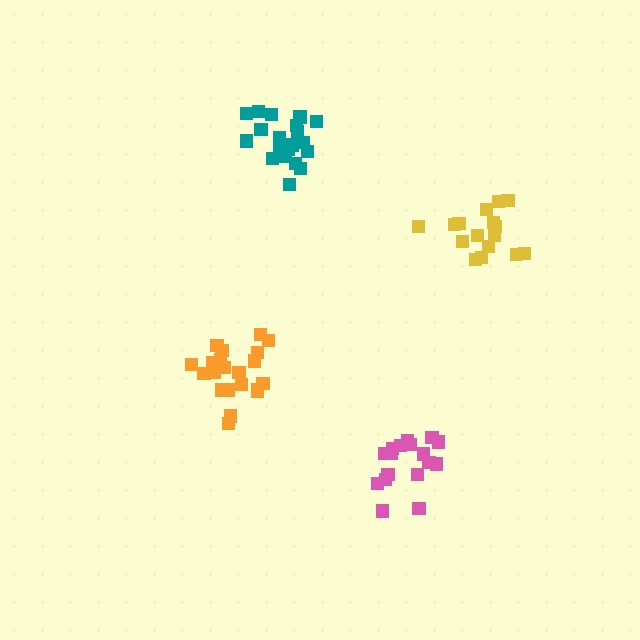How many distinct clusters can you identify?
There are 4 distinct clusters.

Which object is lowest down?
The pink cluster is bottommost.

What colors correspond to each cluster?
The clusters are colored: yellow, orange, teal, pink.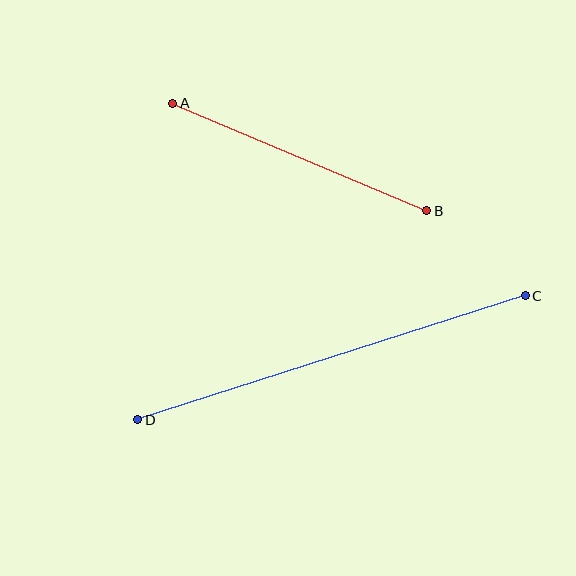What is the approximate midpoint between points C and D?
The midpoint is at approximately (331, 358) pixels.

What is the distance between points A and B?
The distance is approximately 276 pixels.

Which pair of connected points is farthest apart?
Points C and D are farthest apart.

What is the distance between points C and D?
The distance is approximately 407 pixels.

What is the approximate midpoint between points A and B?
The midpoint is at approximately (300, 157) pixels.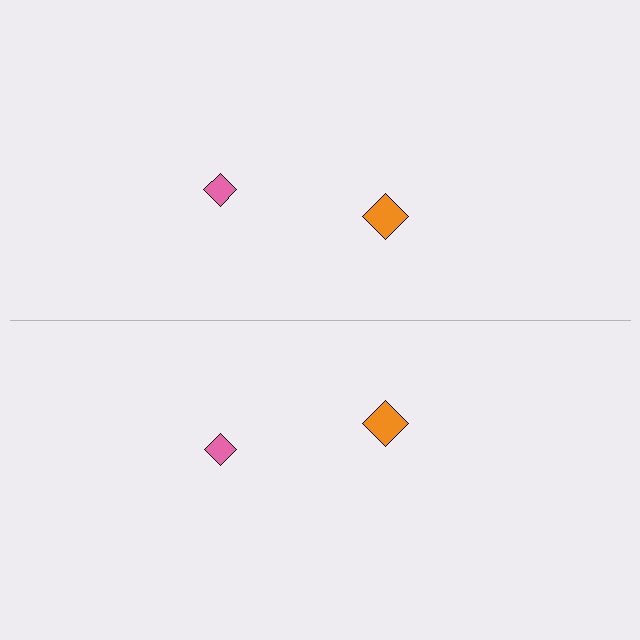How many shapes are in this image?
There are 4 shapes in this image.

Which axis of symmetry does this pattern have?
The pattern has a horizontal axis of symmetry running through the center of the image.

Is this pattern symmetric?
Yes, this pattern has bilateral (reflection) symmetry.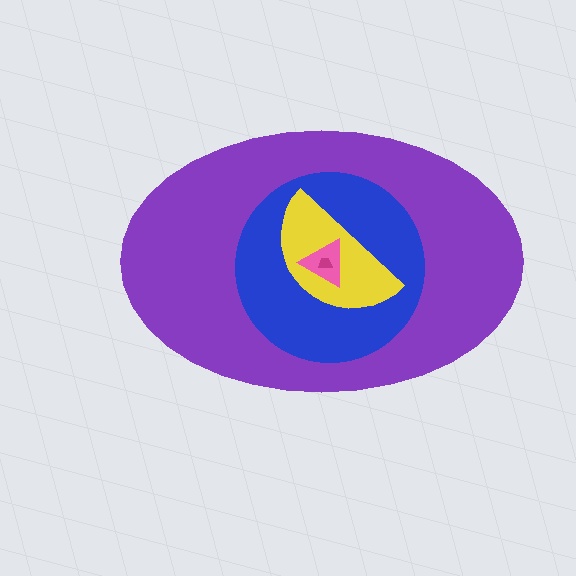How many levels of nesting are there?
5.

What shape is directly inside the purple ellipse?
The blue circle.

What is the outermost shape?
The purple ellipse.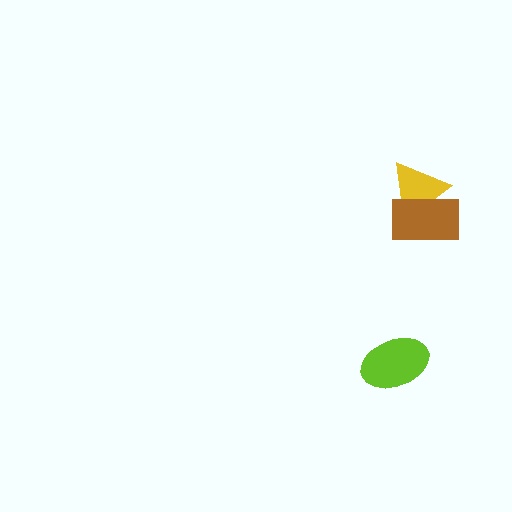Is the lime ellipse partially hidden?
No, no other shape covers it.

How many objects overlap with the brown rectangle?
1 object overlaps with the brown rectangle.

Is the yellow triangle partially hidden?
Yes, it is partially covered by another shape.